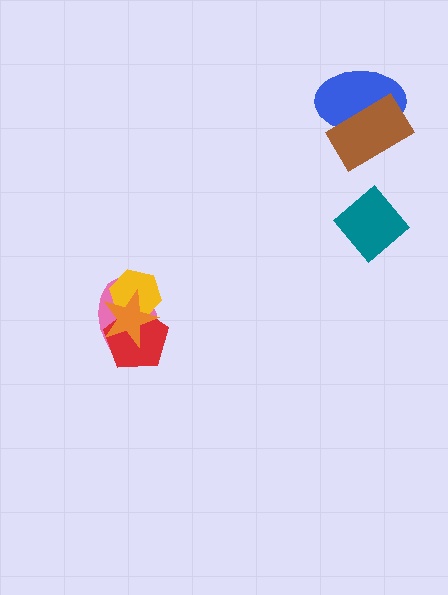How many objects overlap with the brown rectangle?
1 object overlaps with the brown rectangle.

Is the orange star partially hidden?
No, no other shape covers it.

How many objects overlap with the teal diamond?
0 objects overlap with the teal diamond.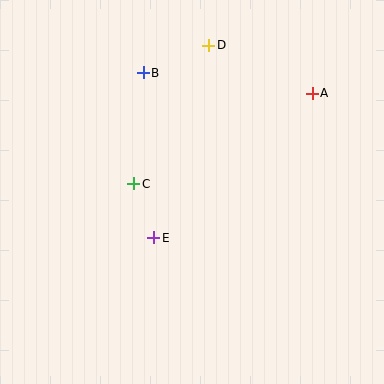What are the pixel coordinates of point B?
Point B is at (143, 73).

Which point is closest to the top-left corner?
Point B is closest to the top-left corner.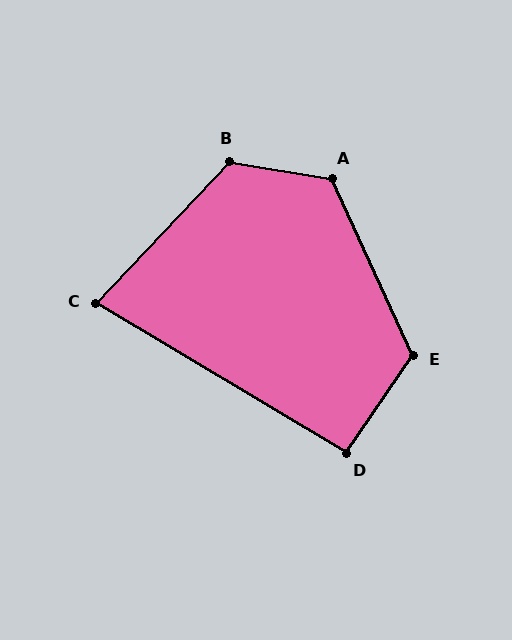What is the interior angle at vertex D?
Approximately 93 degrees (approximately right).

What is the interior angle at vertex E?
Approximately 121 degrees (obtuse).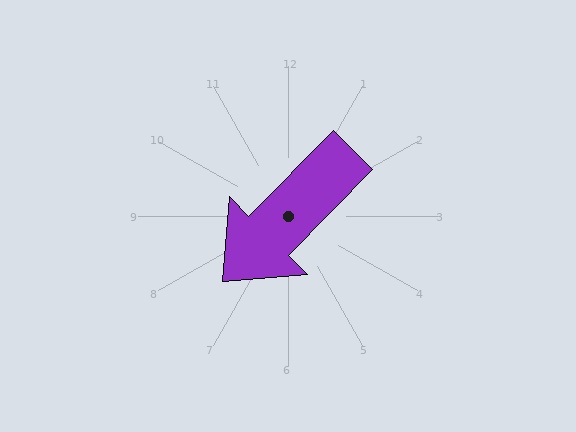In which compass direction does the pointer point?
Southwest.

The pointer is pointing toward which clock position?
Roughly 7 o'clock.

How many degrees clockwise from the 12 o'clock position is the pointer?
Approximately 225 degrees.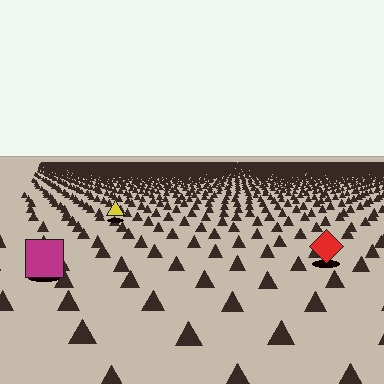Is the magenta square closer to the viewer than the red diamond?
Yes. The magenta square is closer — you can tell from the texture gradient: the ground texture is coarser near it.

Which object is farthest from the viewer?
The yellow triangle is farthest from the viewer. It appears smaller and the ground texture around it is denser.